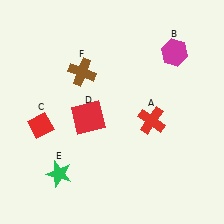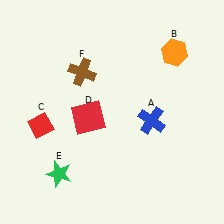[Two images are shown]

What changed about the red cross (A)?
In Image 1, A is red. In Image 2, it changed to blue.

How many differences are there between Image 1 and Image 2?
There are 2 differences between the two images.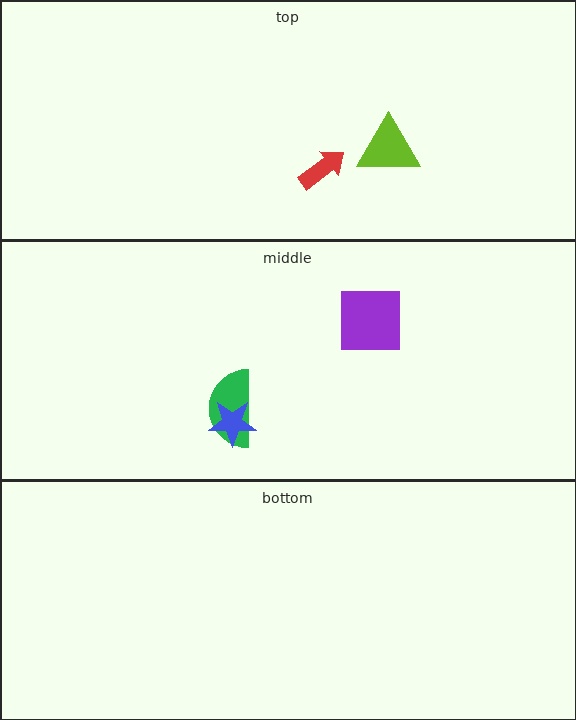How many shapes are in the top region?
2.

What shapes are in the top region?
The lime triangle, the red arrow.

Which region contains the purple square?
The middle region.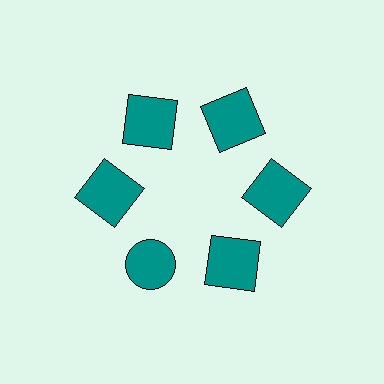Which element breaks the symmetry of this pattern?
The teal circle at roughly the 7 o'clock position breaks the symmetry. All other shapes are teal squares.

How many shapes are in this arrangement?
There are 6 shapes arranged in a ring pattern.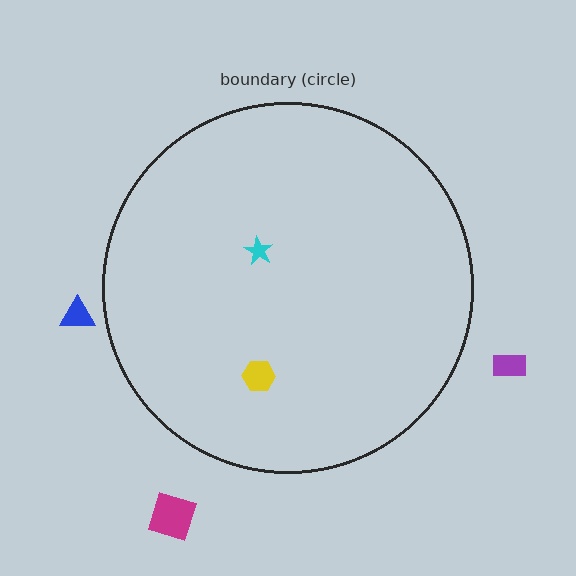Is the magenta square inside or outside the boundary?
Outside.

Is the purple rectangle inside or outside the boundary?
Outside.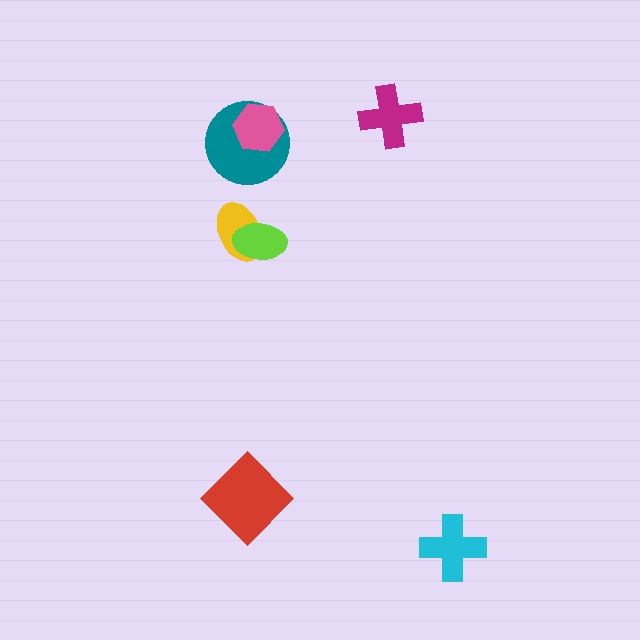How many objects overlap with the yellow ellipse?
1 object overlaps with the yellow ellipse.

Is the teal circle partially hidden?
Yes, it is partially covered by another shape.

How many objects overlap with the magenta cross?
0 objects overlap with the magenta cross.